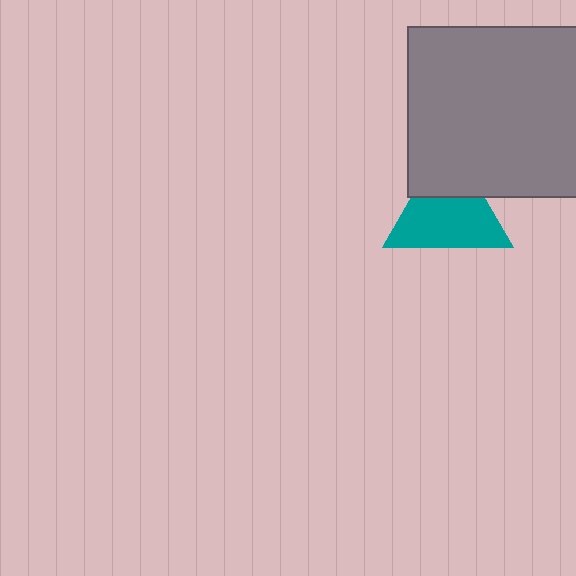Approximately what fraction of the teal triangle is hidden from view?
Roughly 31% of the teal triangle is hidden behind the gray square.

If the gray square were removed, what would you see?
You would see the complete teal triangle.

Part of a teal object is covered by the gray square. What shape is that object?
It is a triangle.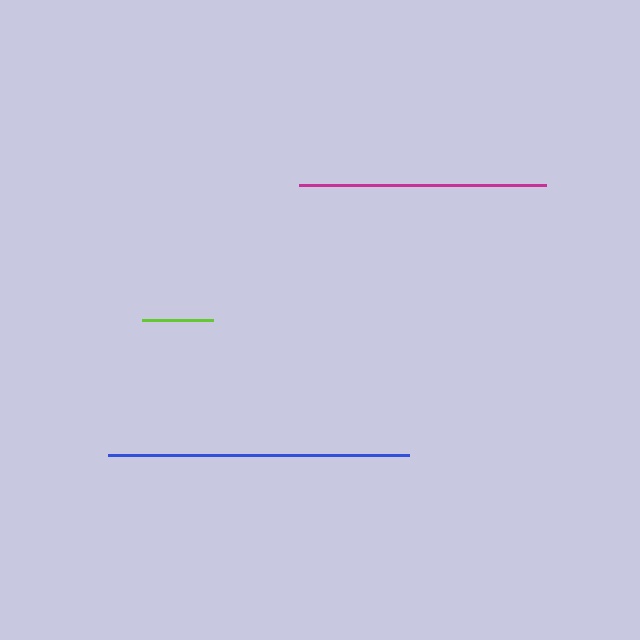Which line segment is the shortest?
The lime line is the shortest at approximately 72 pixels.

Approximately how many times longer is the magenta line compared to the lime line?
The magenta line is approximately 3.4 times the length of the lime line.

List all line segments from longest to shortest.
From longest to shortest: blue, magenta, lime.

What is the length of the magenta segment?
The magenta segment is approximately 247 pixels long.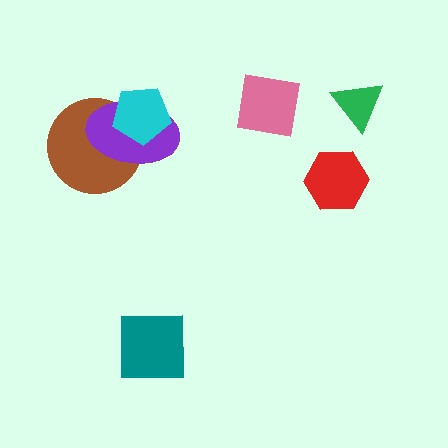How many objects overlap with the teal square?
0 objects overlap with the teal square.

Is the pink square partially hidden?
No, no other shape covers it.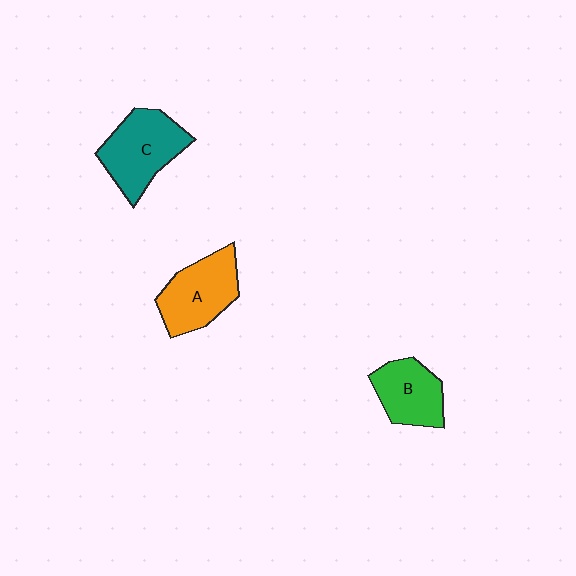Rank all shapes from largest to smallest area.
From largest to smallest: C (teal), A (orange), B (green).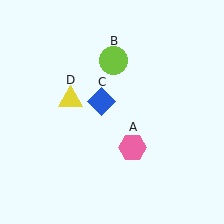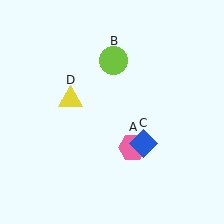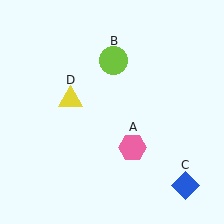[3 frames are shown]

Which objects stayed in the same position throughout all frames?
Pink hexagon (object A) and lime circle (object B) and yellow triangle (object D) remained stationary.